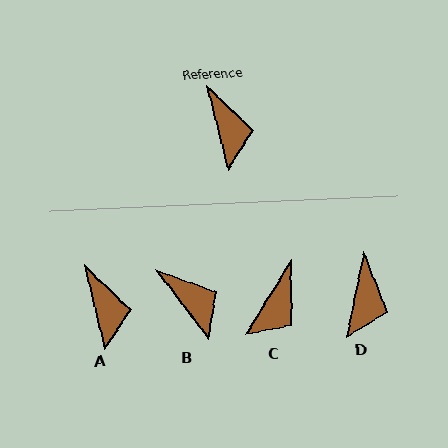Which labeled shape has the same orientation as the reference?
A.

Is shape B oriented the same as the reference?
No, it is off by about 24 degrees.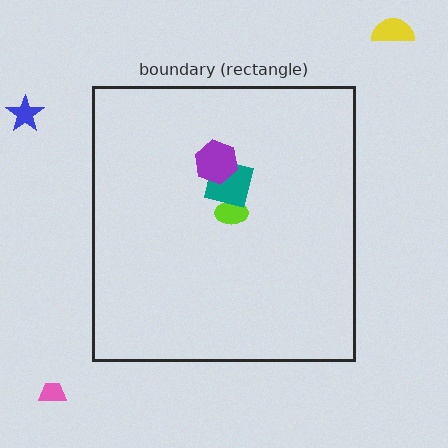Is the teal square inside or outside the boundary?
Inside.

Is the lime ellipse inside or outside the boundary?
Inside.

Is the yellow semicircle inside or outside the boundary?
Outside.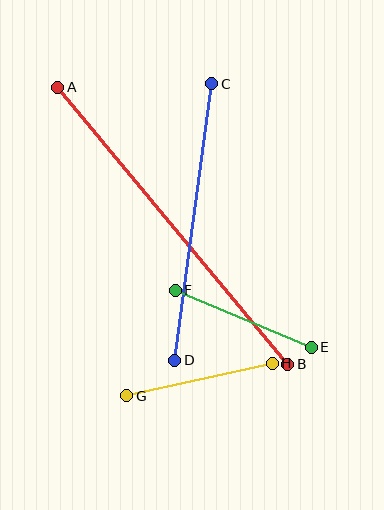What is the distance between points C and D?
The distance is approximately 279 pixels.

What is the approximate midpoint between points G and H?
The midpoint is at approximately (200, 379) pixels.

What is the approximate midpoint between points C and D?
The midpoint is at approximately (193, 222) pixels.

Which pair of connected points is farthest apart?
Points A and B are farthest apart.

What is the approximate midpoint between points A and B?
The midpoint is at approximately (173, 226) pixels.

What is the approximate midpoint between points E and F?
The midpoint is at approximately (243, 319) pixels.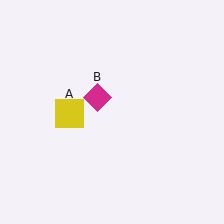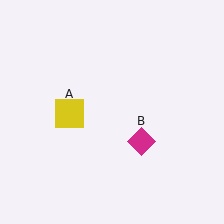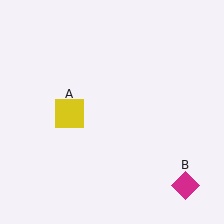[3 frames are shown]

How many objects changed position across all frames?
1 object changed position: magenta diamond (object B).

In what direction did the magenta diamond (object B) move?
The magenta diamond (object B) moved down and to the right.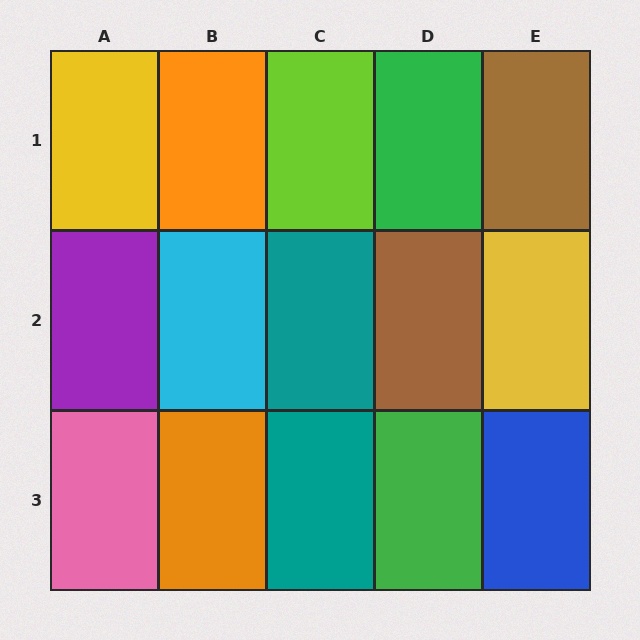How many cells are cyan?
1 cell is cyan.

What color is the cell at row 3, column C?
Teal.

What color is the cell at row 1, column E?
Brown.